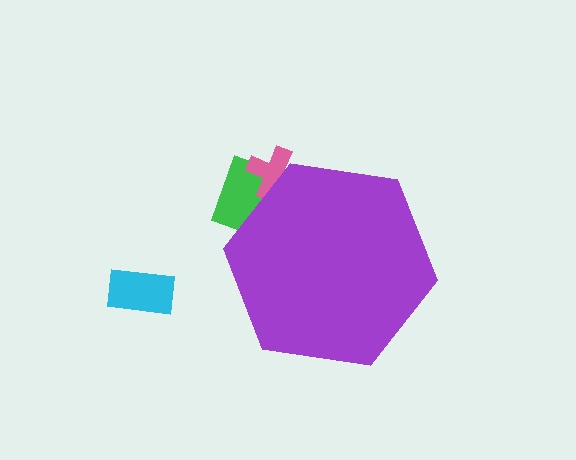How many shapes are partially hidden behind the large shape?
3 shapes are partially hidden.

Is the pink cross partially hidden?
Yes, the pink cross is partially hidden behind the purple hexagon.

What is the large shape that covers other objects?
A purple hexagon.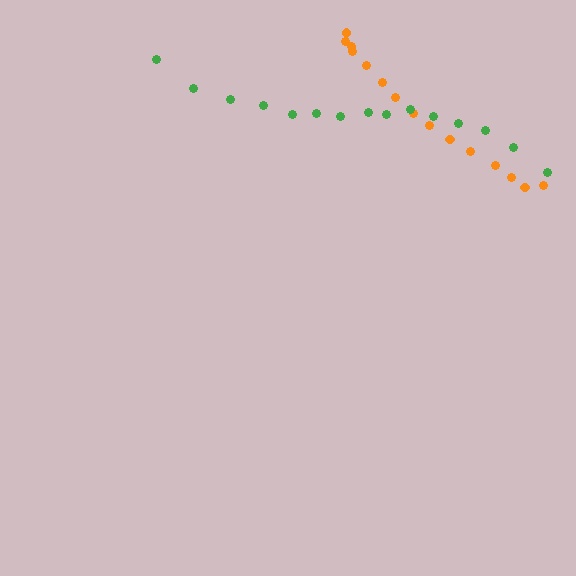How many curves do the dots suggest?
There are 2 distinct paths.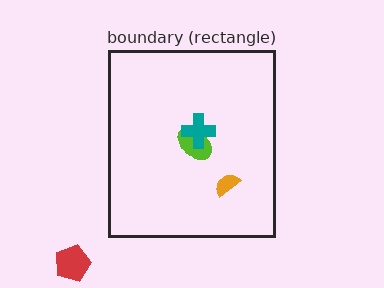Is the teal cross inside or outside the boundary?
Inside.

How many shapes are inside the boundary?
3 inside, 1 outside.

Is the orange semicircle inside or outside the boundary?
Inside.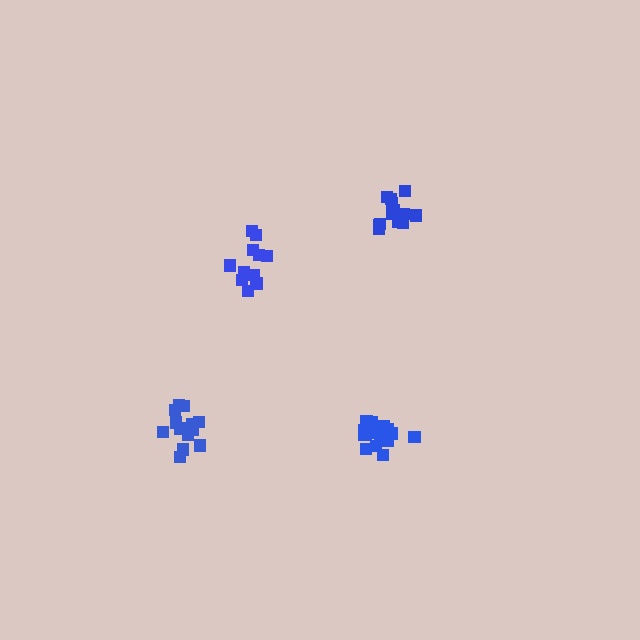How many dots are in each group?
Group 1: 14 dots, Group 2: 12 dots, Group 3: 17 dots, Group 4: 13 dots (56 total).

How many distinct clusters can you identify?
There are 4 distinct clusters.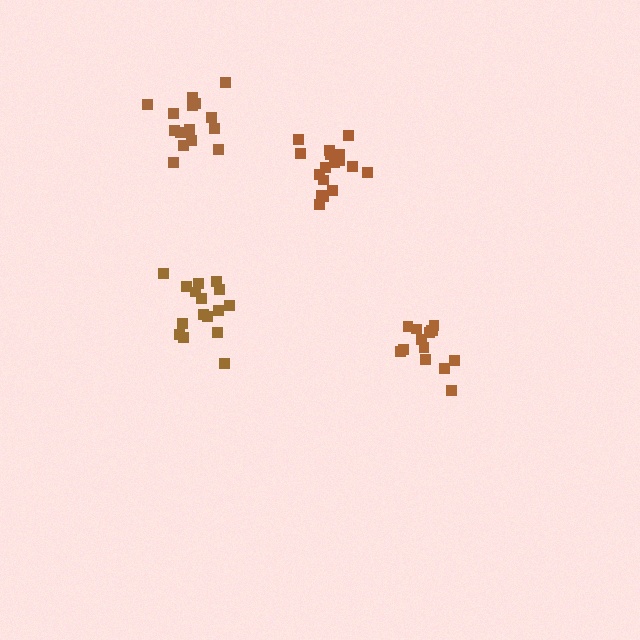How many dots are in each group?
Group 1: 16 dots, Group 2: 14 dots, Group 3: 17 dots, Group 4: 15 dots (62 total).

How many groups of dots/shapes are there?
There are 4 groups.